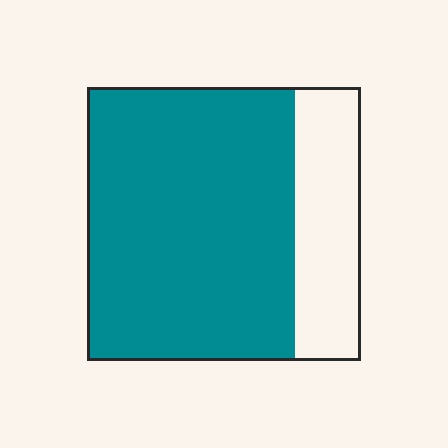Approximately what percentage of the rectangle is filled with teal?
Approximately 75%.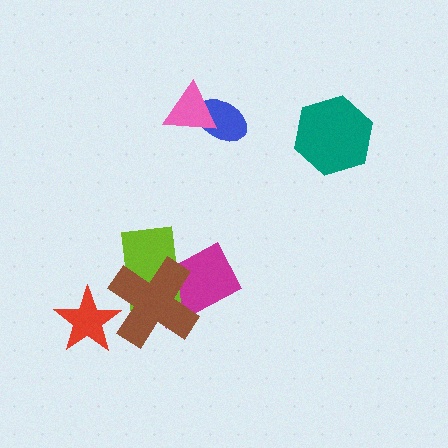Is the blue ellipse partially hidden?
Yes, it is partially covered by another shape.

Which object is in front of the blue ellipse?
The pink triangle is in front of the blue ellipse.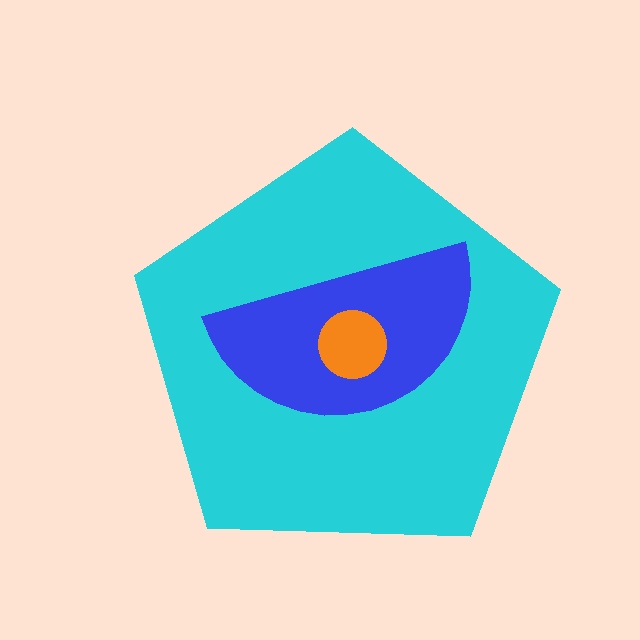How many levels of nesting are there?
3.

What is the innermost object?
The orange circle.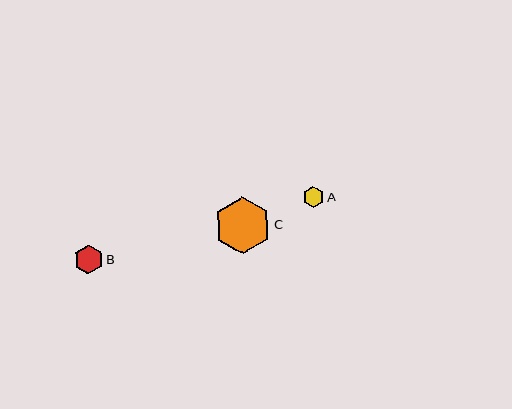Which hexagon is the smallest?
Hexagon A is the smallest with a size of approximately 21 pixels.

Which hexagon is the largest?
Hexagon C is the largest with a size of approximately 57 pixels.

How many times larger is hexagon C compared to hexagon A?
Hexagon C is approximately 2.7 times the size of hexagon A.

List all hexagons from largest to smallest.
From largest to smallest: C, B, A.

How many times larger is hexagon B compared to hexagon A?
Hexagon B is approximately 1.4 times the size of hexagon A.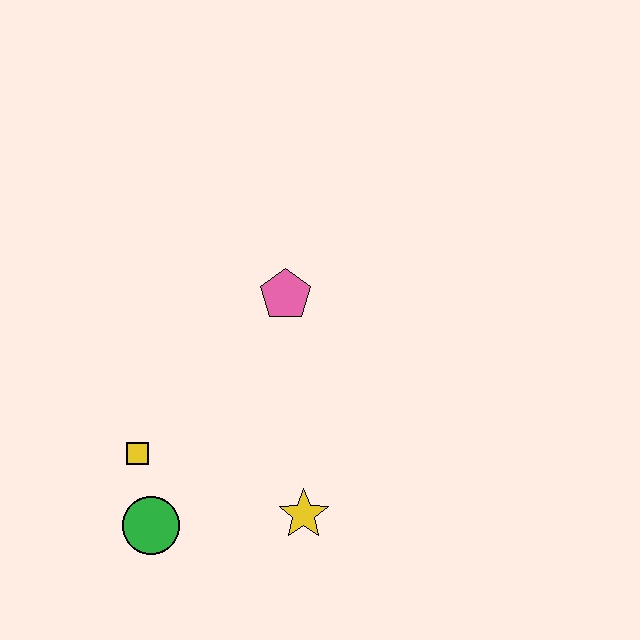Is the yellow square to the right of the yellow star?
No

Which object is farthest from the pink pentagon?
The green circle is farthest from the pink pentagon.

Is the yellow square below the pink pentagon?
Yes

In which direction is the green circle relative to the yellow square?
The green circle is below the yellow square.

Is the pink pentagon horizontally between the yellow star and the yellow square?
Yes